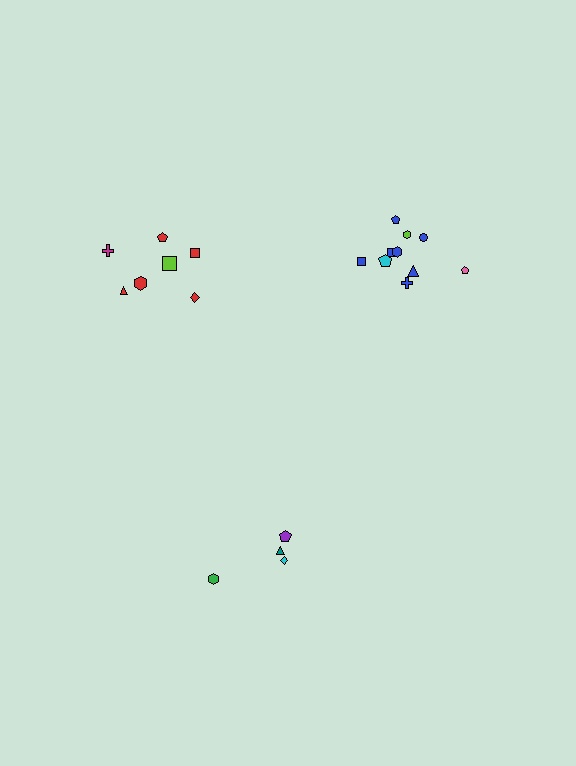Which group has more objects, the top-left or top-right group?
The top-right group.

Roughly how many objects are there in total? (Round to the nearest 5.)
Roughly 20 objects in total.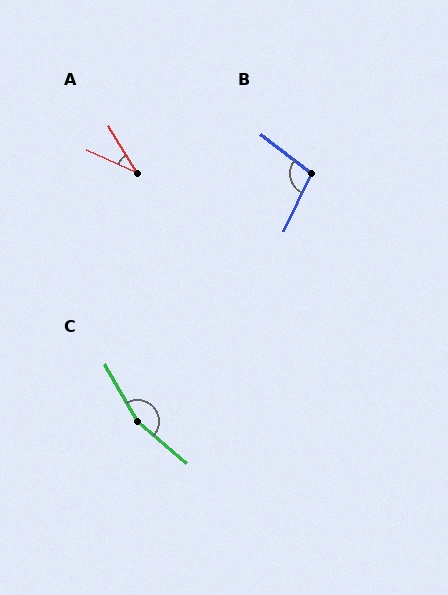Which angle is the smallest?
A, at approximately 33 degrees.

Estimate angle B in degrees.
Approximately 102 degrees.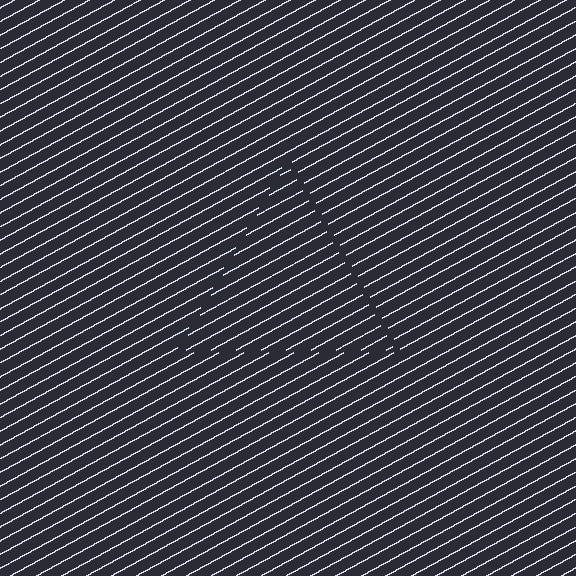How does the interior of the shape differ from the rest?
The interior of the shape contains the same grating, shifted by half a period — the contour is defined by the phase discontinuity where line-ends from the inner and outer gratings abut.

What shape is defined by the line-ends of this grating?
An illusory triangle. The interior of the shape contains the same grating, shifted by half a period — the contour is defined by the phase discontinuity where line-ends from the inner and outer gratings abut.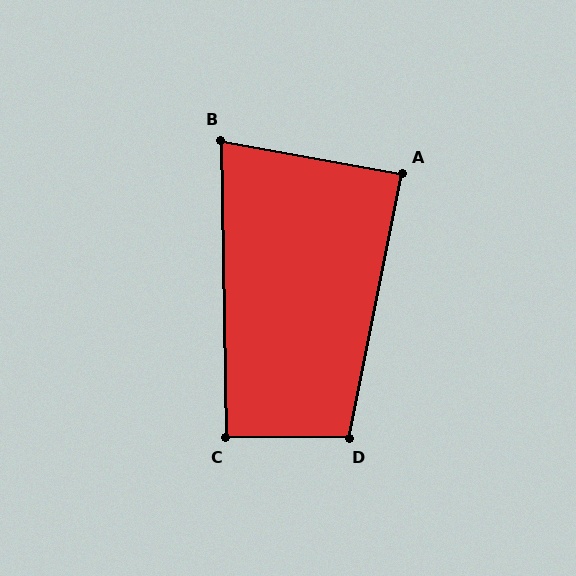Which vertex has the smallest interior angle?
B, at approximately 79 degrees.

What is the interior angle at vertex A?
Approximately 89 degrees (approximately right).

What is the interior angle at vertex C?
Approximately 91 degrees (approximately right).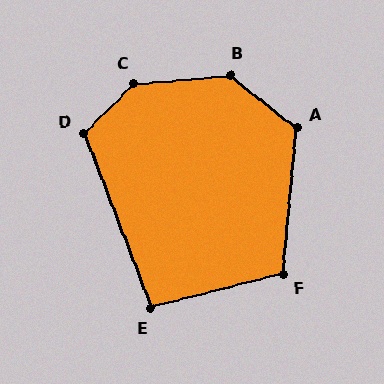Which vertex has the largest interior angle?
C, at approximately 140 degrees.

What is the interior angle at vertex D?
Approximately 114 degrees (obtuse).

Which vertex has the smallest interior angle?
E, at approximately 97 degrees.